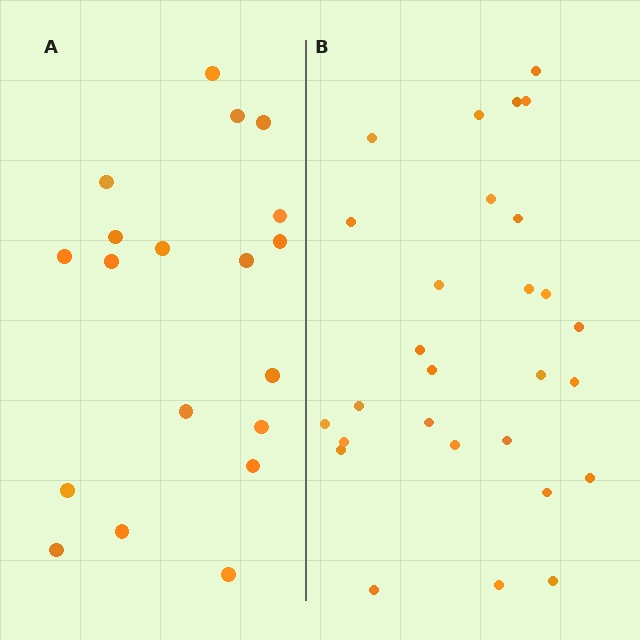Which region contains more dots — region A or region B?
Region B (the right region) has more dots.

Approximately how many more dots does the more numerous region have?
Region B has roughly 8 or so more dots than region A.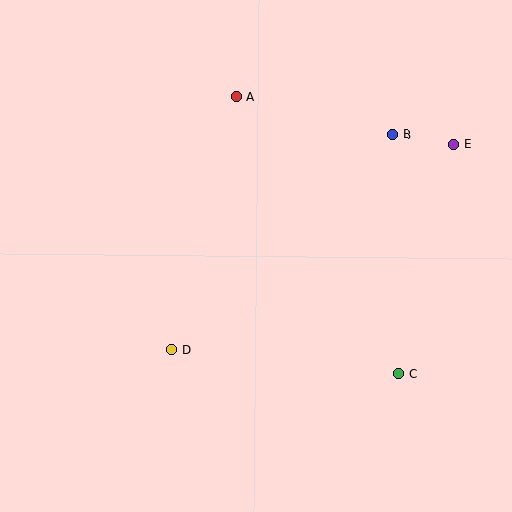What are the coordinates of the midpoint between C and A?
The midpoint between C and A is at (317, 235).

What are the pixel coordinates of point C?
Point C is at (399, 374).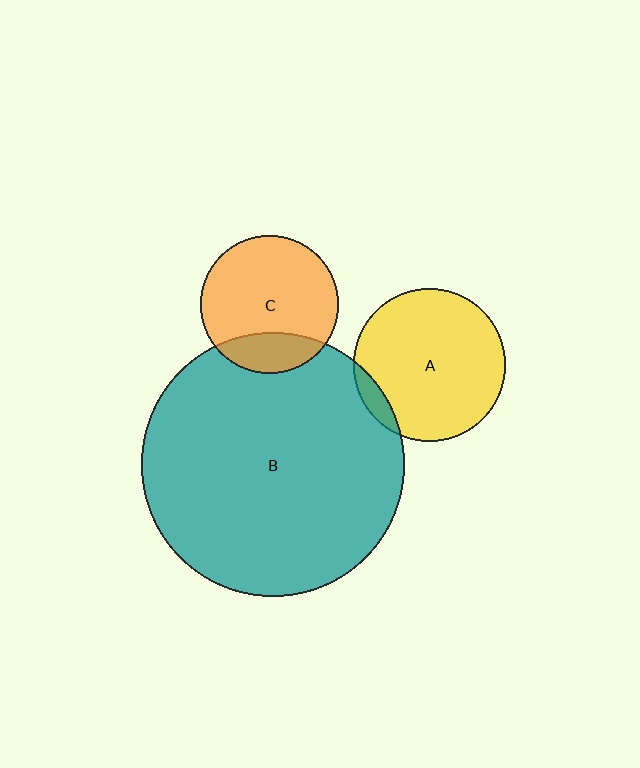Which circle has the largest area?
Circle B (teal).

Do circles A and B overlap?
Yes.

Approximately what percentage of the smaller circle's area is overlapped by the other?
Approximately 5%.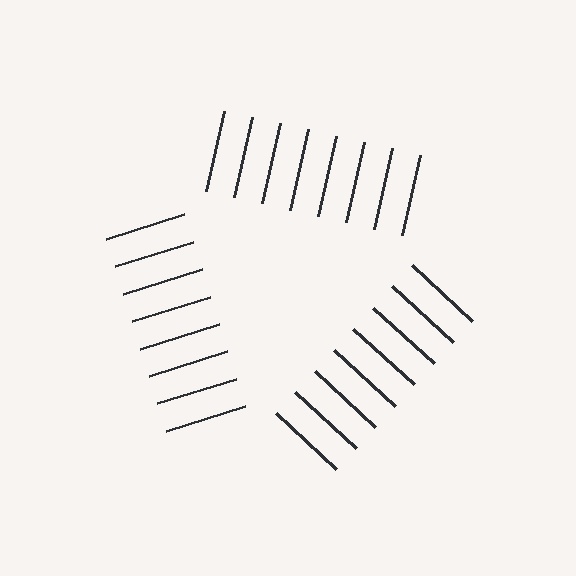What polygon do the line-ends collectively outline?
An illusory triangle — the line segments terminate on its edges but no continuous stroke is drawn.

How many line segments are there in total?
24 — 8 along each of the 3 edges.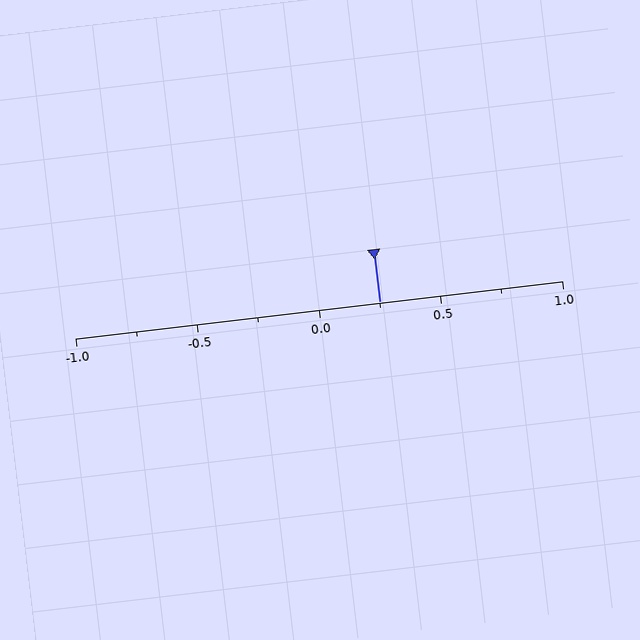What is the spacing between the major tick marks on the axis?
The major ticks are spaced 0.5 apart.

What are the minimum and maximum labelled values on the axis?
The axis runs from -1.0 to 1.0.